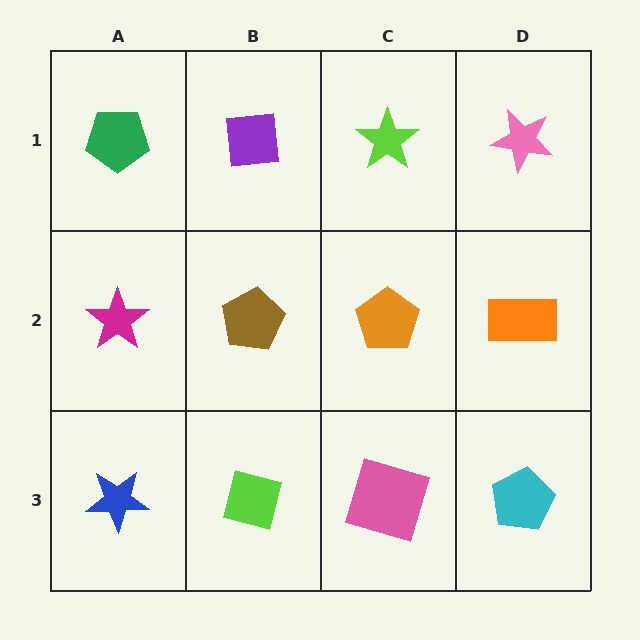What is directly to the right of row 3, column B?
A pink square.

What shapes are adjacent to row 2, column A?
A green pentagon (row 1, column A), a blue star (row 3, column A), a brown pentagon (row 2, column B).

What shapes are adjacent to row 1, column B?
A brown pentagon (row 2, column B), a green pentagon (row 1, column A), a lime star (row 1, column C).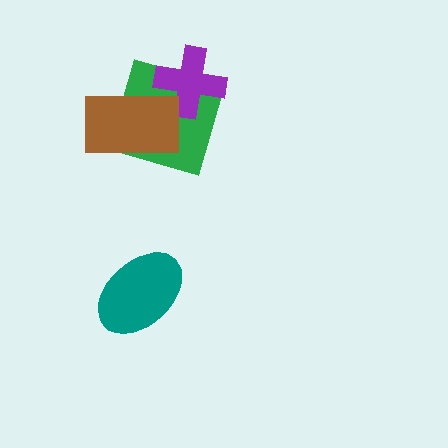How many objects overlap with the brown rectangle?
2 objects overlap with the brown rectangle.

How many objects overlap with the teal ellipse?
0 objects overlap with the teal ellipse.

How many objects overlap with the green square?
2 objects overlap with the green square.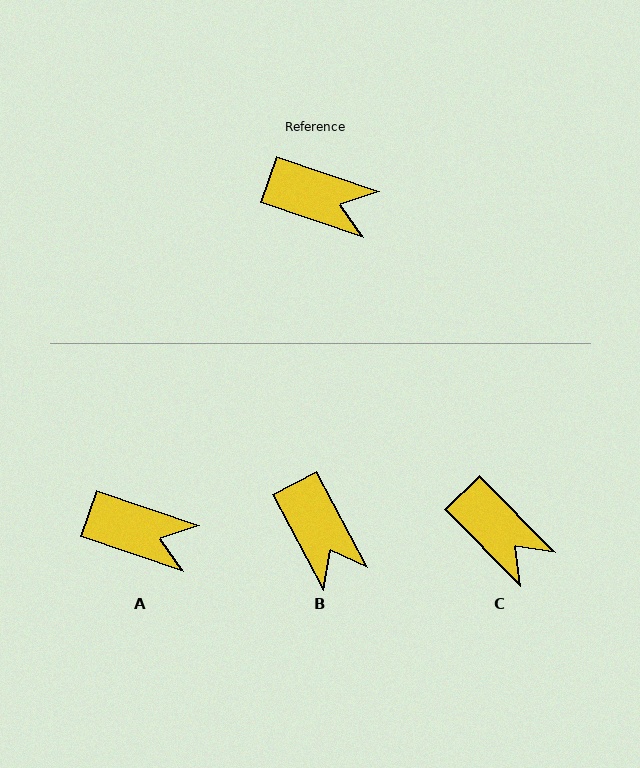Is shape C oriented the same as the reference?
No, it is off by about 27 degrees.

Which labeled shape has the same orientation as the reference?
A.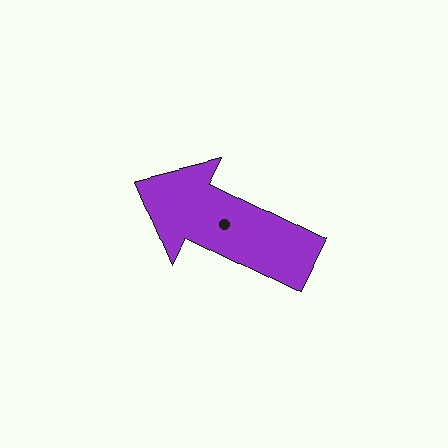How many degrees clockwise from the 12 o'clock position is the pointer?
Approximately 297 degrees.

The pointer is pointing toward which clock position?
Roughly 10 o'clock.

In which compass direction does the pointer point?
Northwest.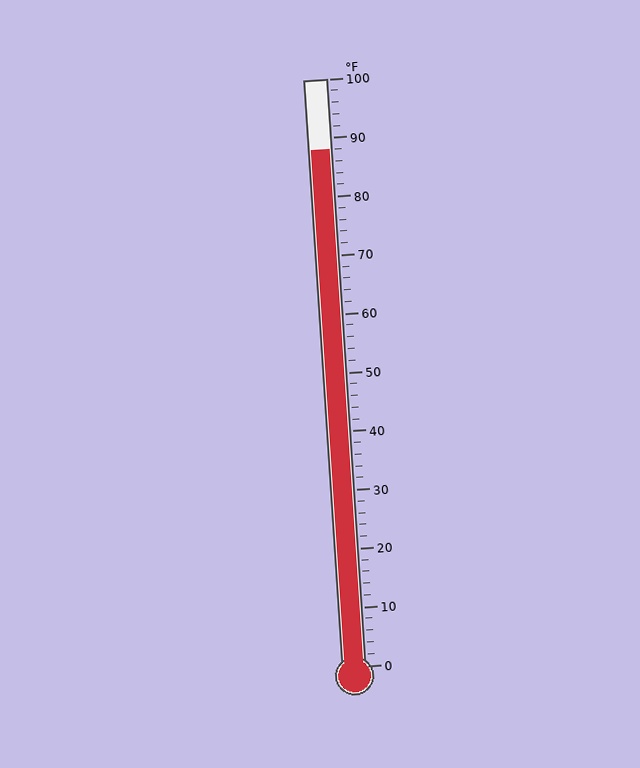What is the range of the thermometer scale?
The thermometer scale ranges from 0°F to 100°F.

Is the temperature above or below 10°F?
The temperature is above 10°F.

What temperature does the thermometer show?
The thermometer shows approximately 88°F.